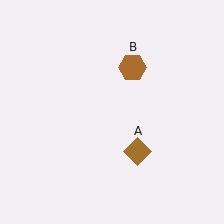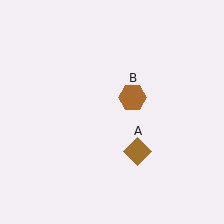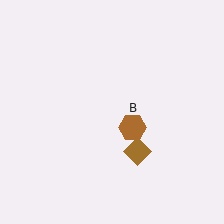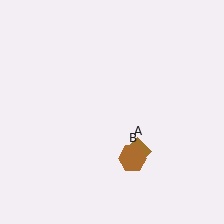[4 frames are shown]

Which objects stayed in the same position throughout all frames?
Brown diamond (object A) remained stationary.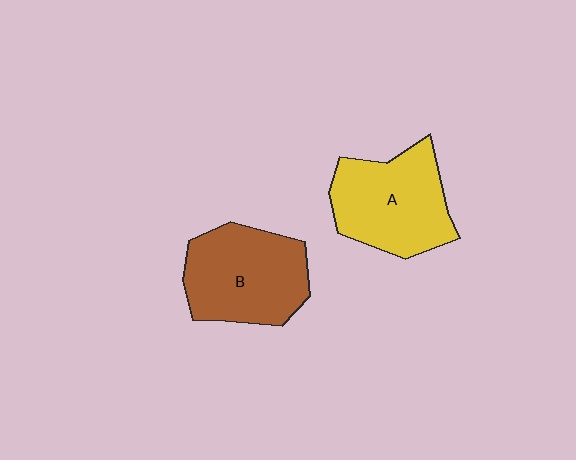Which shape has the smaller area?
Shape A (yellow).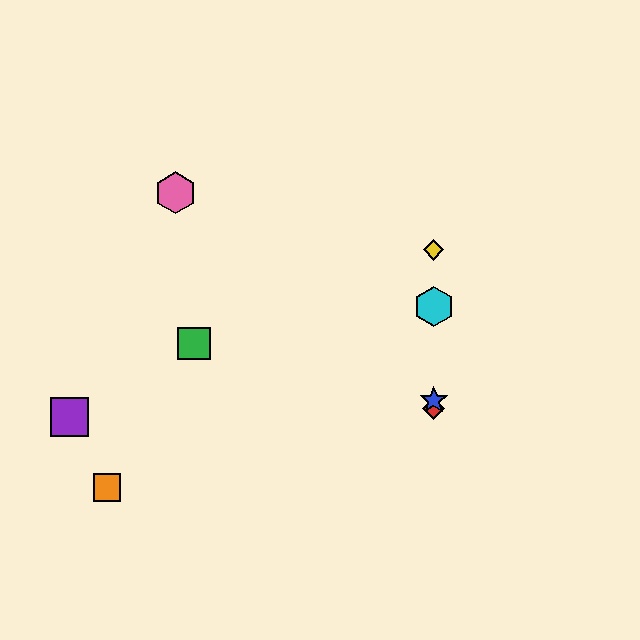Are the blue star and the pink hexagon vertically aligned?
No, the blue star is at x≈434 and the pink hexagon is at x≈176.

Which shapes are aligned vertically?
The red diamond, the blue star, the yellow diamond, the cyan hexagon are aligned vertically.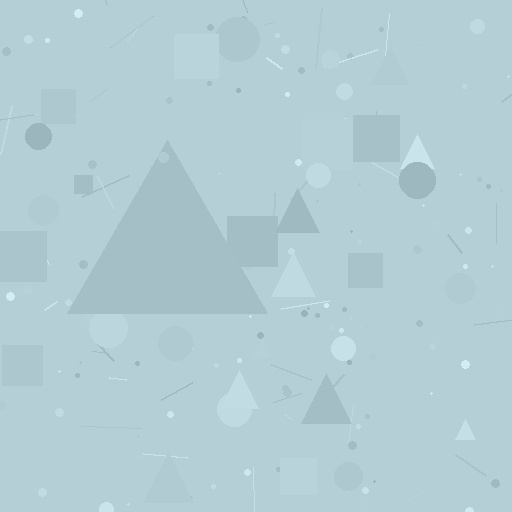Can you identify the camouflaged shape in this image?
The camouflaged shape is a triangle.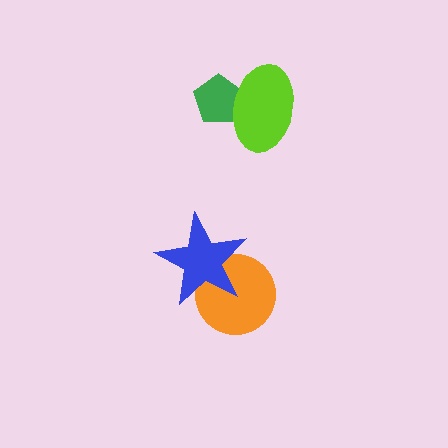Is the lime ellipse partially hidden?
No, no other shape covers it.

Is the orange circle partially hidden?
Yes, it is partially covered by another shape.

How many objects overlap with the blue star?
1 object overlaps with the blue star.